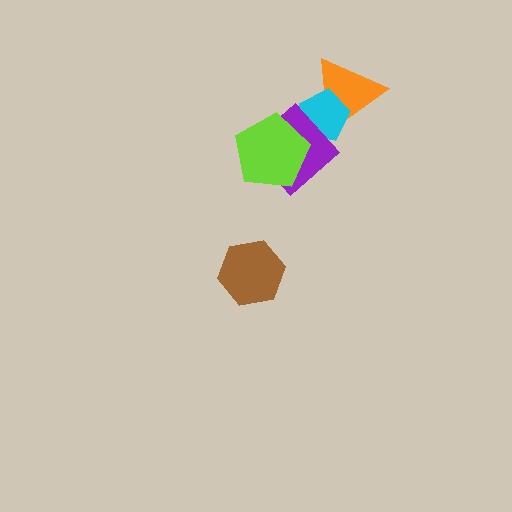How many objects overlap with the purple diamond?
3 objects overlap with the purple diamond.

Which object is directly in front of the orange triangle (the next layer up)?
The cyan pentagon is directly in front of the orange triangle.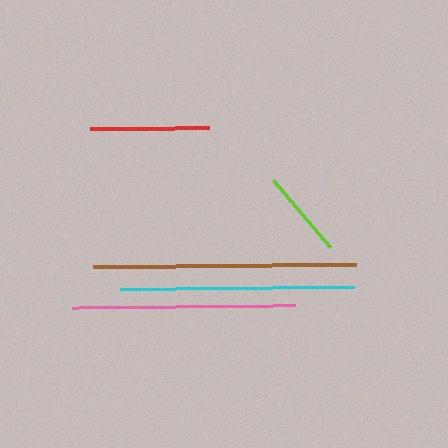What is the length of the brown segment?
The brown segment is approximately 264 pixels long.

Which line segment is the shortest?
The lime line is the shortest at approximately 88 pixels.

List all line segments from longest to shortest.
From longest to shortest: brown, cyan, pink, red, lime.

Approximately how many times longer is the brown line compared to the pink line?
The brown line is approximately 1.2 times the length of the pink line.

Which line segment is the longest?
The brown line is the longest at approximately 264 pixels.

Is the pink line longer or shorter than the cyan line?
The cyan line is longer than the pink line.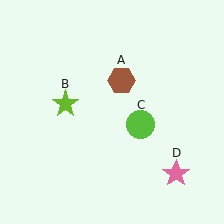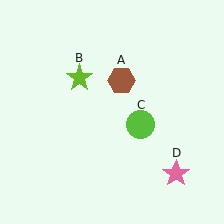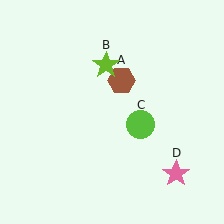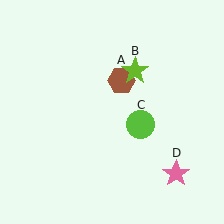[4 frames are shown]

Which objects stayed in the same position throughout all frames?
Brown hexagon (object A) and lime circle (object C) and pink star (object D) remained stationary.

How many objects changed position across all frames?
1 object changed position: lime star (object B).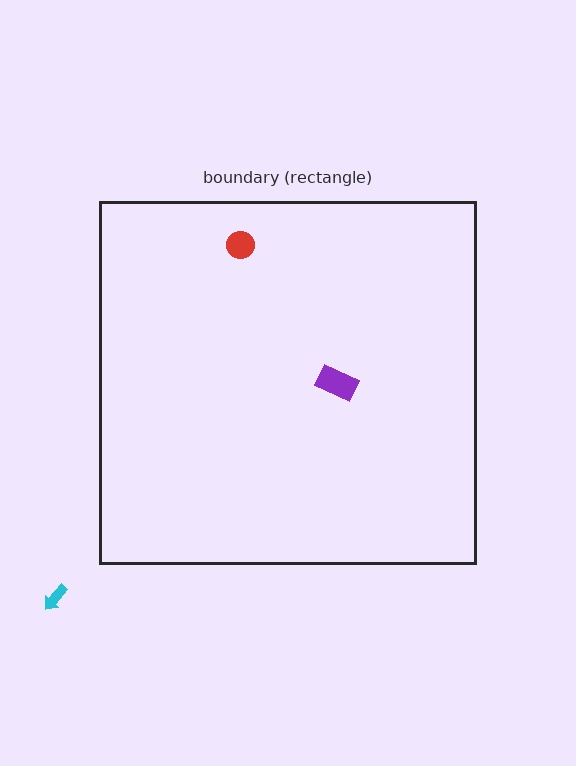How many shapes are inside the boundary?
2 inside, 1 outside.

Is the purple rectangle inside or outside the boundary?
Inside.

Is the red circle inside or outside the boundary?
Inside.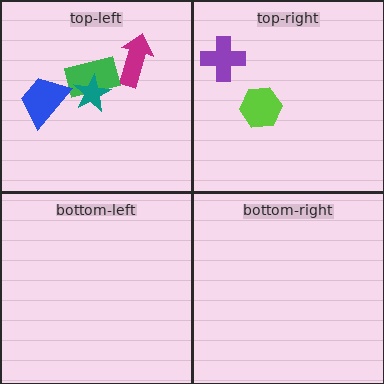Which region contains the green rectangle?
The top-left region.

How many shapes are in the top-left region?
4.